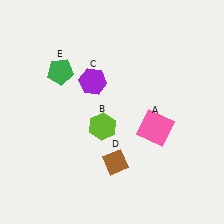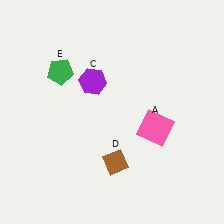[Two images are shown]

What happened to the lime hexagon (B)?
The lime hexagon (B) was removed in Image 2. It was in the bottom-left area of Image 1.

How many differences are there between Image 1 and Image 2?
There is 1 difference between the two images.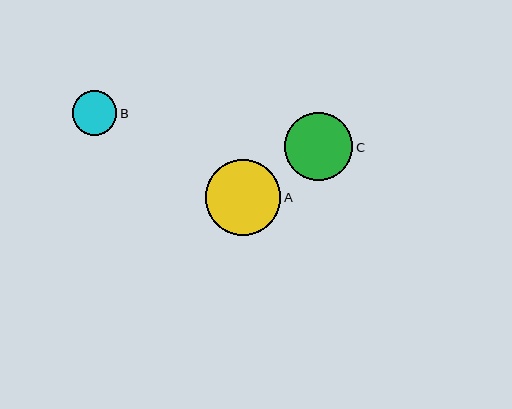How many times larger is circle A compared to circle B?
Circle A is approximately 1.7 times the size of circle B.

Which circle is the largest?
Circle A is the largest with a size of approximately 76 pixels.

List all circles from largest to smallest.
From largest to smallest: A, C, B.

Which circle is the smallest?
Circle B is the smallest with a size of approximately 44 pixels.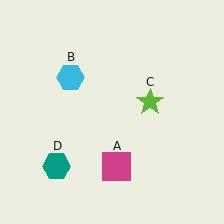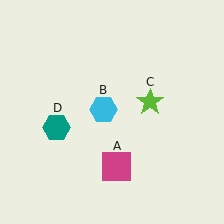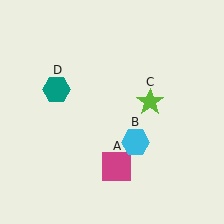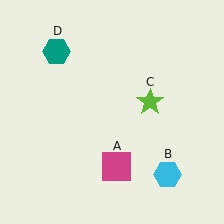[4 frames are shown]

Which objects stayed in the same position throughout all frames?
Magenta square (object A) and lime star (object C) remained stationary.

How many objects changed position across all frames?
2 objects changed position: cyan hexagon (object B), teal hexagon (object D).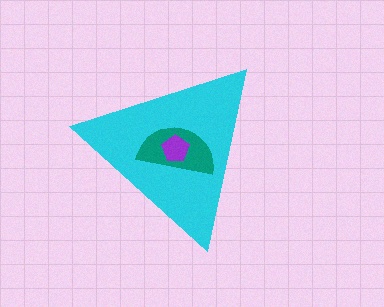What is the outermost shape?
The cyan triangle.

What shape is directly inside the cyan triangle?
The teal semicircle.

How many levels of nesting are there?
3.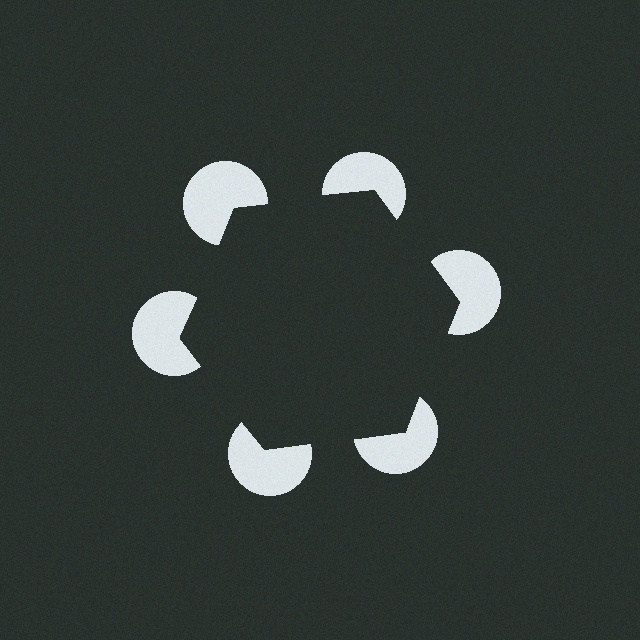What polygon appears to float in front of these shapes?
An illusory hexagon — its edges are inferred from the aligned wedge cuts in the pac-man discs, not physically drawn.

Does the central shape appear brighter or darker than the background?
It typically appears slightly darker than the background, even though no actual brightness change is drawn.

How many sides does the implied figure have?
6 sides.